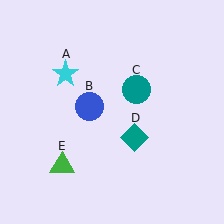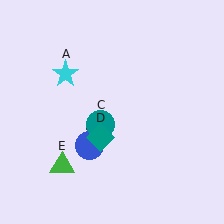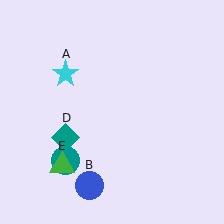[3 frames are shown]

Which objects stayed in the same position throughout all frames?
Cyan star (object A) and green triangle (object E) remained stationary.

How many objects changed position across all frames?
3 objects changed position: blue circle (object B), teal circle (object C), teal diamond (object D).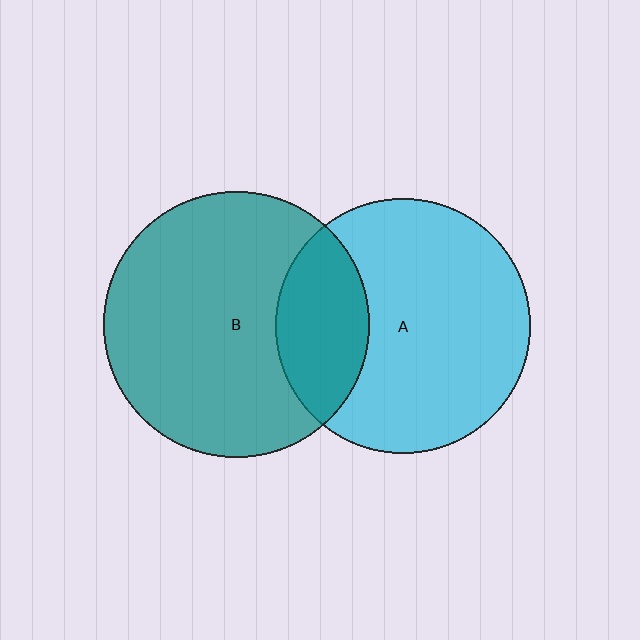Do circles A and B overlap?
Yes.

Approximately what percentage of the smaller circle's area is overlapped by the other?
Approximately 25%.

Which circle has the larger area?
Circle B (teal).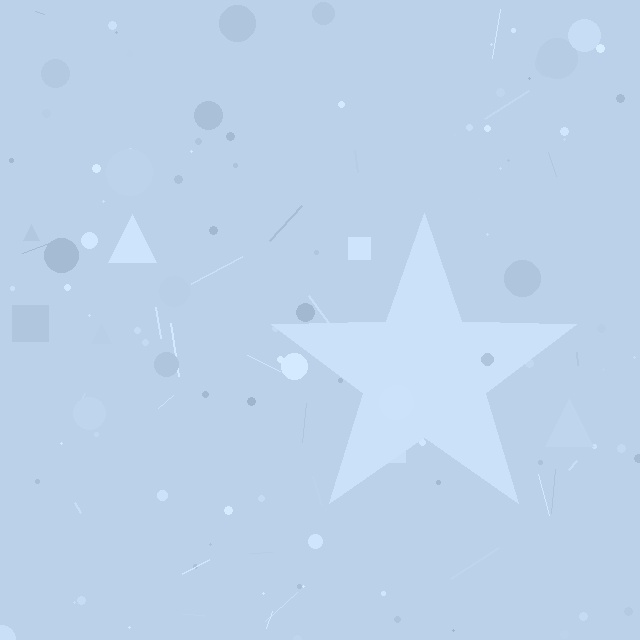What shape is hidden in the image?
A star is hidden in the image.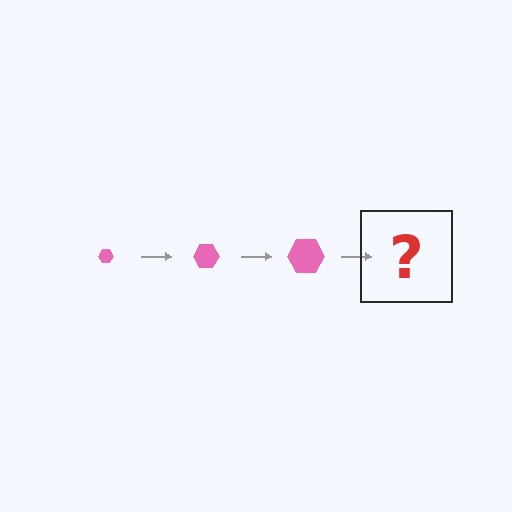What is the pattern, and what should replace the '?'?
The pattern is that the hexagon gets progressively larger each step. The '?' should be a pink hexagon, larger than the previous one.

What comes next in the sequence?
The next element should be a pink hexagon, larger than the previous one.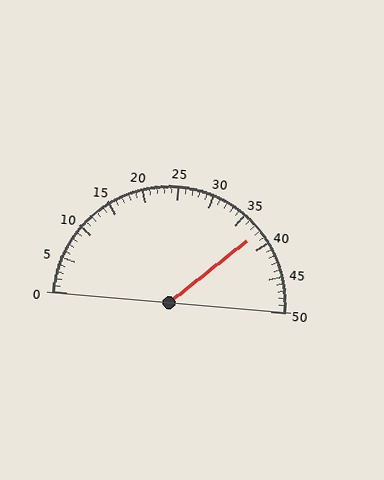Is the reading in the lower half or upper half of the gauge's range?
The reading is in the upper half of the range (0 to 50).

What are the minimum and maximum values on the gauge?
The gauge ranges from 0 to 50.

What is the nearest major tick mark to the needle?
The nearest major tick mark is 40.